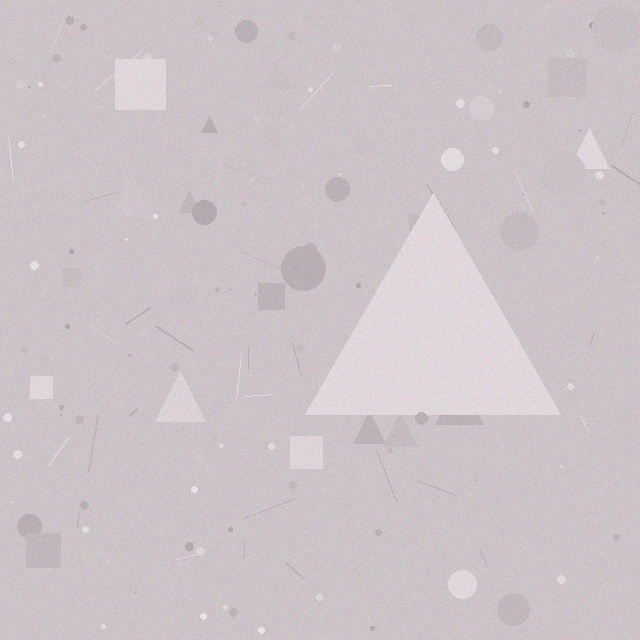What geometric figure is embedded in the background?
A triangle is embedded in the background.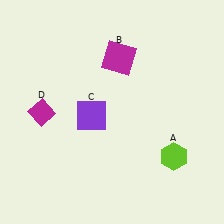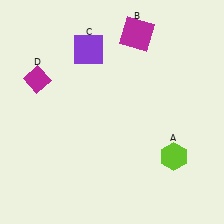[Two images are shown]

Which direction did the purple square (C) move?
The purple square (C) moved up.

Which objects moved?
The objects that moved are: the magenta square (B), the purple square (C), the magenta diamond (D).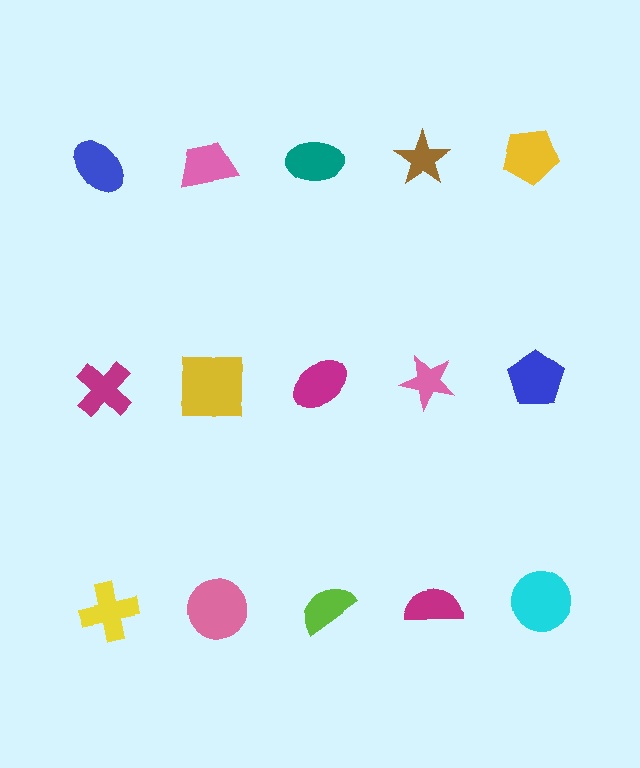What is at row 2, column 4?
A pink star.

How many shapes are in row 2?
5 shapes.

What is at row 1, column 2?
A pink trapezoid.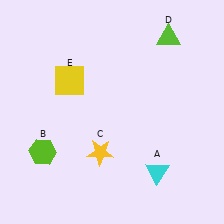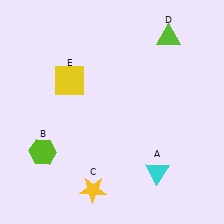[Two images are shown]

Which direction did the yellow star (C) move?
The yellow star (C) moved down.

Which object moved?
The yellow star (C) moved down.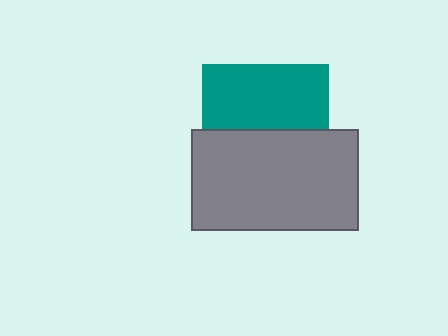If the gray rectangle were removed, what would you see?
You would see the complete teal square.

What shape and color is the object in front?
The object in front is a gray rectangle.